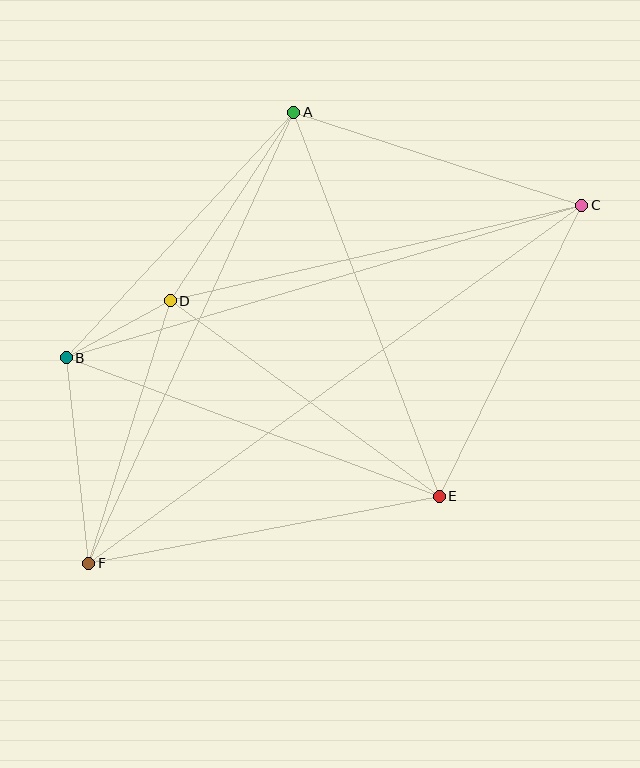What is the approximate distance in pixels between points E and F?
The distance between E and F is approximately 357 pixels.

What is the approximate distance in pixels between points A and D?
The distance between A and D is approximately 225 pixels.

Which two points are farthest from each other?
Points C and F are farthest from each other.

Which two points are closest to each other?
Points B and D are closest to each other.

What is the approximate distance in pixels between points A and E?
The distance between A and E is approximately 410 pixels.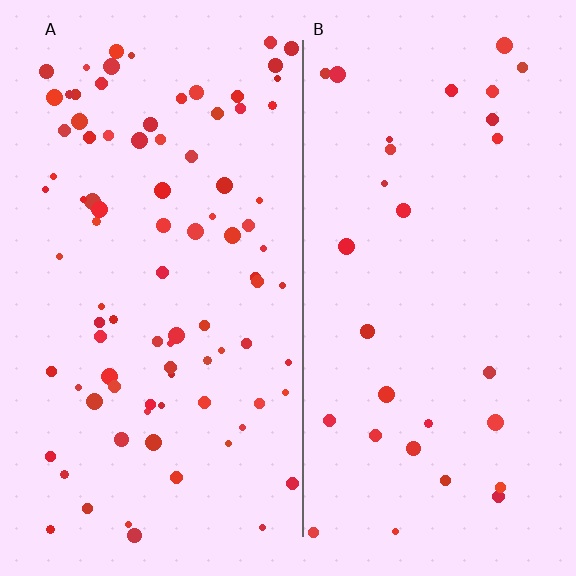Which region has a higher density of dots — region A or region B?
A (the left).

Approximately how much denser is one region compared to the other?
Approximately 2.9× — region A over region B.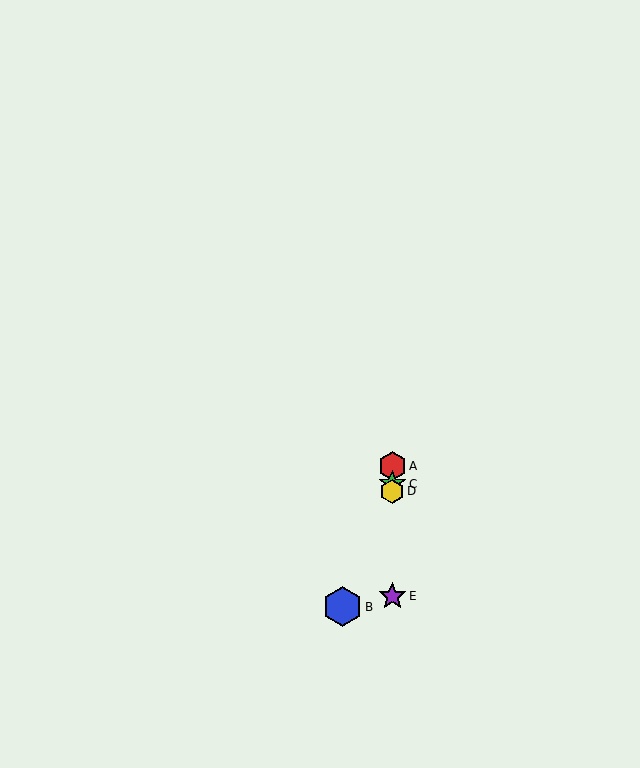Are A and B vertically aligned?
No, A is at x≈392 and B is at x≈342.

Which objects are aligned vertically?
Objects A, C, D, E are aligned vertically.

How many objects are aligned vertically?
4 objects (A, C, D, E) are aligned vertically.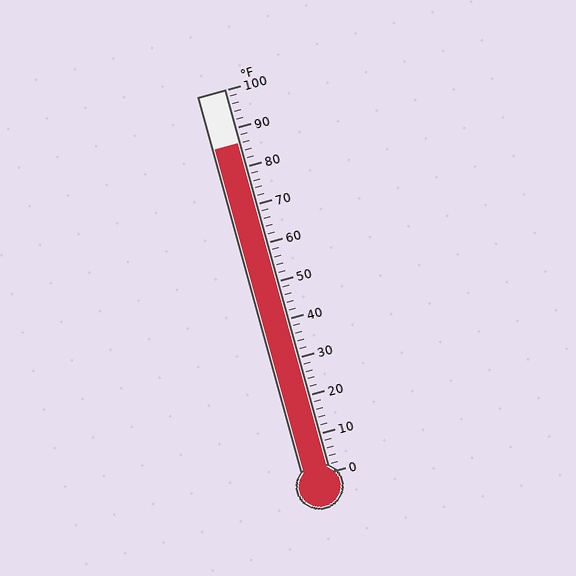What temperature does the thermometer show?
The thermometer shows approximately 86°F.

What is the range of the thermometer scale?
The thermometer scale ranges from 0°F to 100°F.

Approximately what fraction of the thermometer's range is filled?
The thermometer is filled to approximately 85% of its range.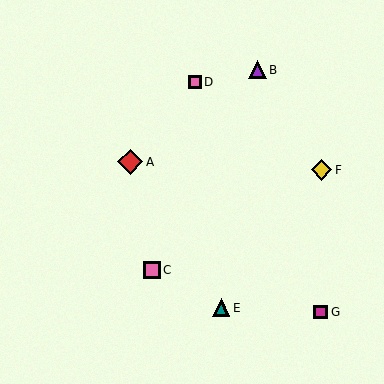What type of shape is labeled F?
Shape F is a yellow diamond.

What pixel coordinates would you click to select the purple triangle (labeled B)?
Click at (258, 70) to select the purple triangle B.